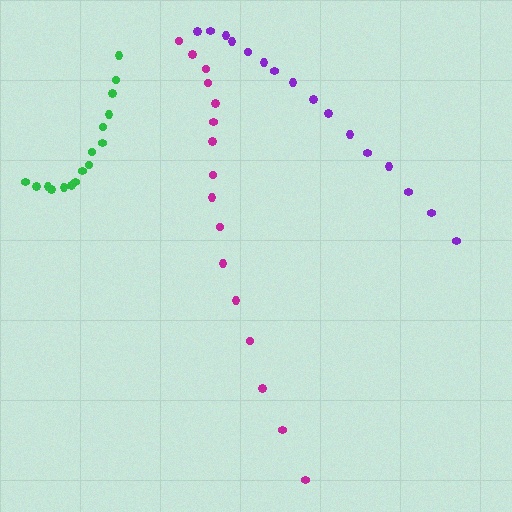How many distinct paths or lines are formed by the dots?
There are 3 distinct paths.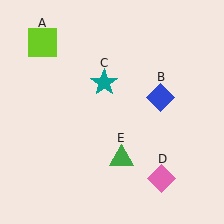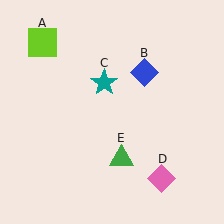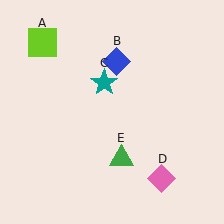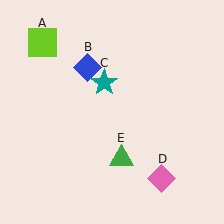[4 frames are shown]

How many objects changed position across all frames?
1 object changed position: blue diamond (object B).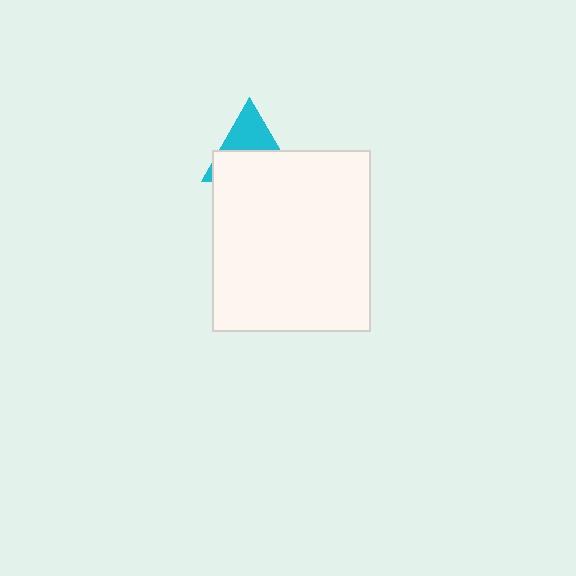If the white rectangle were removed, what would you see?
You would see the complete cyan triangle.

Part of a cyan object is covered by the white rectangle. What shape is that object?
It is a triangle.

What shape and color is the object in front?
The object in front is a white rectangle.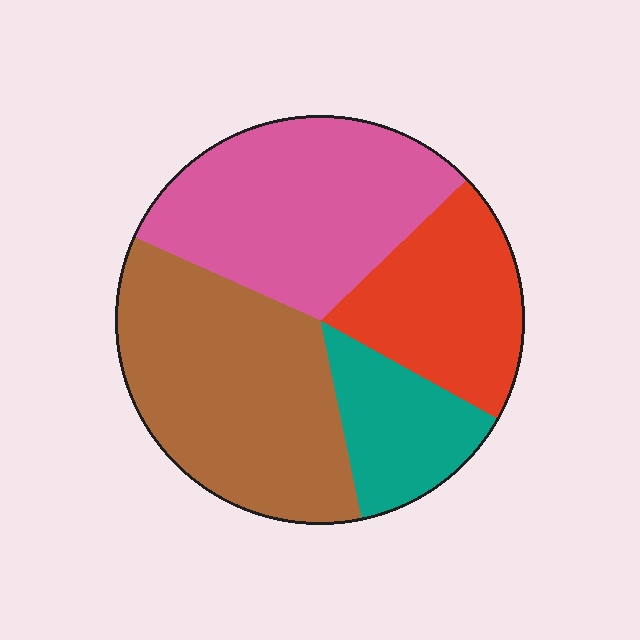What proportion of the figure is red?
Red takes up about one fifth (1/5) of the figure.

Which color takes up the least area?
Teal, at roughly 15%.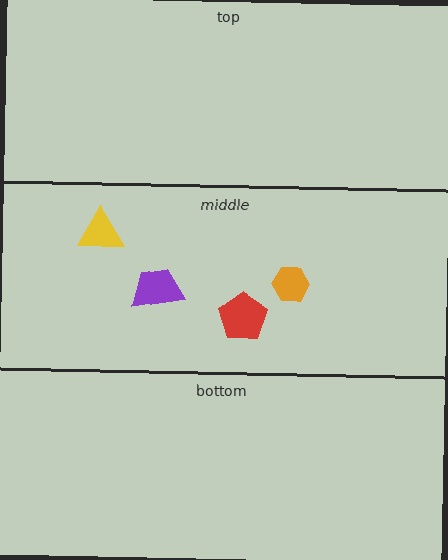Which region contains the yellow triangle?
The middle region.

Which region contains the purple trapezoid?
The middle region.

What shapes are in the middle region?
The yellow triangle, the orange hexagon, the red pentagon, the purple trapezoid.